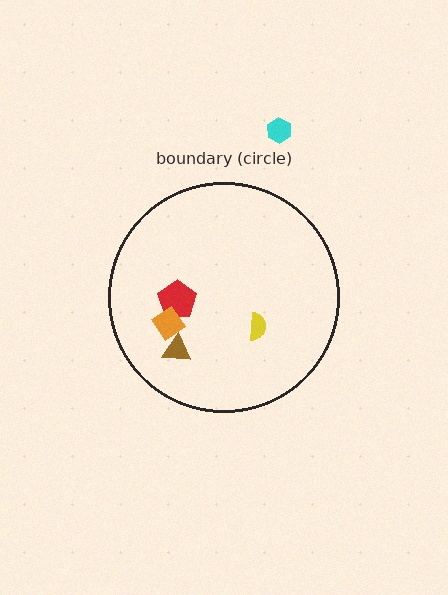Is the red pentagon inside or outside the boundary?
Inside.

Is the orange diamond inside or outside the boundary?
Inside.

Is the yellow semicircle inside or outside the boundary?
Inside.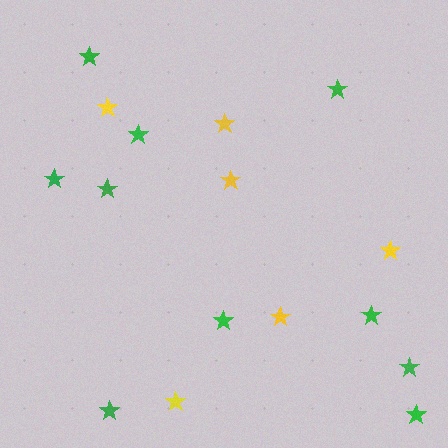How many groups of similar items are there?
There are 2 groups: one group of green stars (10) and one group of yellow stars (6).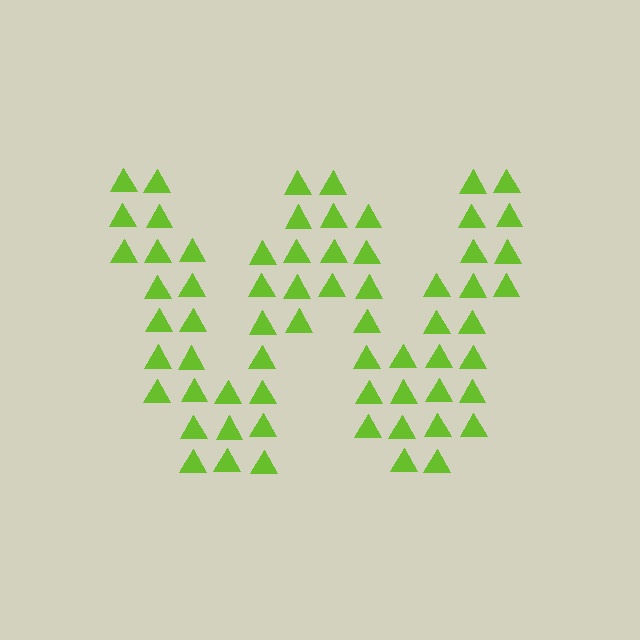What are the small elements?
The small elements are triangles.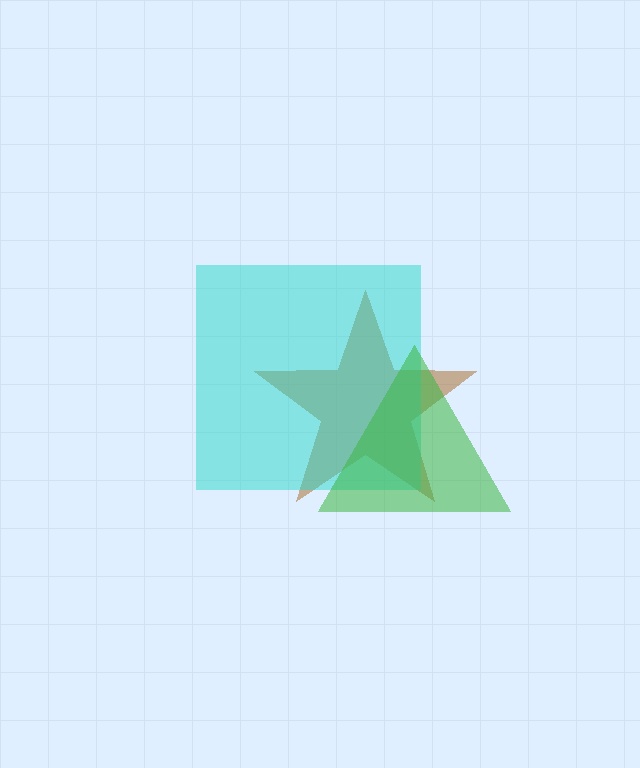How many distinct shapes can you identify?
There are 3 distinct shapes: a brown star, a cyan square, a green triangle.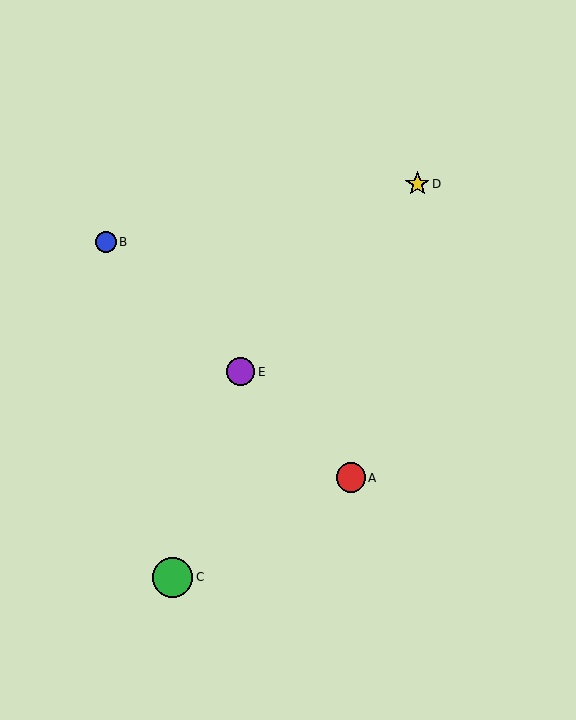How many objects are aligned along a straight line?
3 objects (A, B, E) are aligned along a straight line.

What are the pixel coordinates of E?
Object E is at (240, 372).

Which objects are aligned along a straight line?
Objects A, B, E are aligned along a straight line.